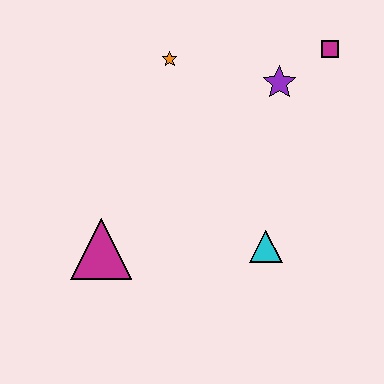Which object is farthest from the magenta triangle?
The magenta square is farthest from the magenta triangle.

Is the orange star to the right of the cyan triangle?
No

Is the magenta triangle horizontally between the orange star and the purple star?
No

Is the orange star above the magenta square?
No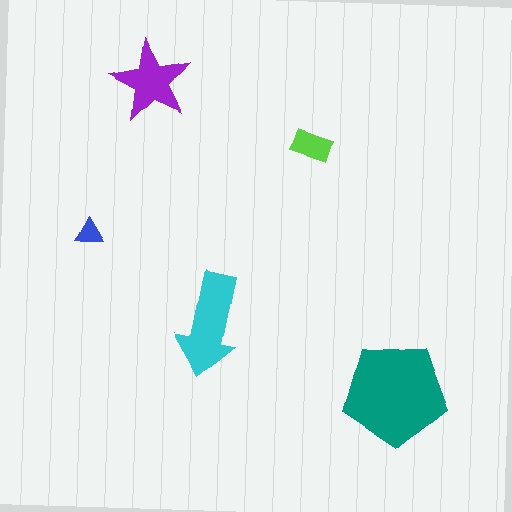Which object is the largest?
The teal pentagon.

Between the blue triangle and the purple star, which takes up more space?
The purple star.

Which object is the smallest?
The blue triangle.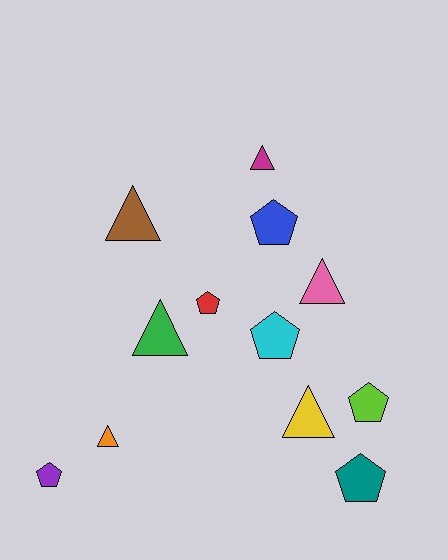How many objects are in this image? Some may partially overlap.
There are 12 objects.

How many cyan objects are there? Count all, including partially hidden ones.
There is 1 cyan object.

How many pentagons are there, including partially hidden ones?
There are 6 pentagons.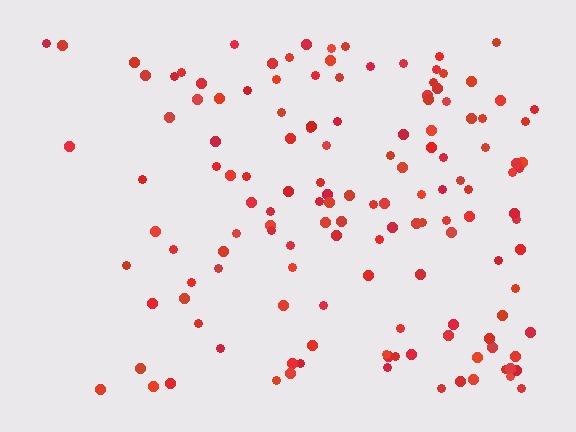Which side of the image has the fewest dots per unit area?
The left.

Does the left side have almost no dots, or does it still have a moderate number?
Still a moderate number, just noticeably fewer than the right.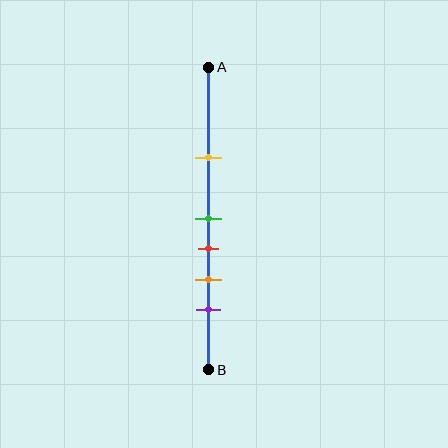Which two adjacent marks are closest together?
The green and red marks are the closest adjacent pair.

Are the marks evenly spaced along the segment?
No, the marks are not evenly spaced.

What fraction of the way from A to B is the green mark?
The green mark is approximately 50% (0.5) of the way from A to B.